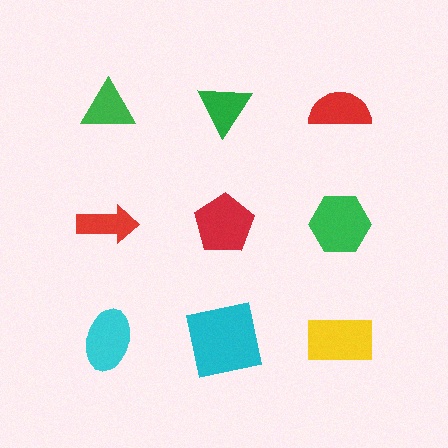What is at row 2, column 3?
A green hexagon.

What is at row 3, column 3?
A yellow rectangle.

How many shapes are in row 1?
3 shapes.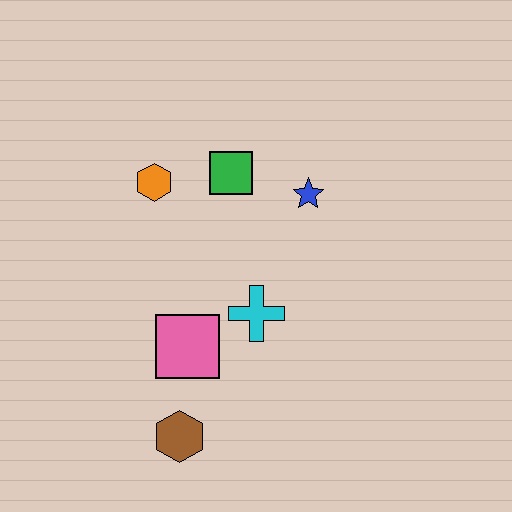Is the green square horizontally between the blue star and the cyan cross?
No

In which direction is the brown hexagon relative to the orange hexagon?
The brown hexagon is below the orange hexagon.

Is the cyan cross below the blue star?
Yes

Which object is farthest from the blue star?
The brown hexagon is farthest from the blue star.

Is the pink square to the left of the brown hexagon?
No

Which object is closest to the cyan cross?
The pink square is closest to the cyan cross.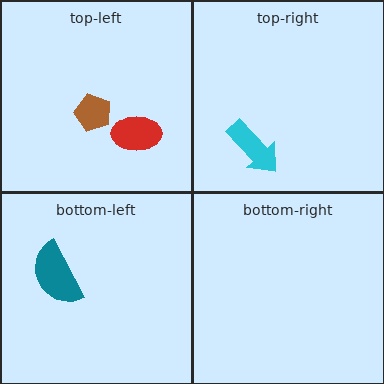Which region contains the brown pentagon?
The top-left region.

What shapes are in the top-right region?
The cyan arrow.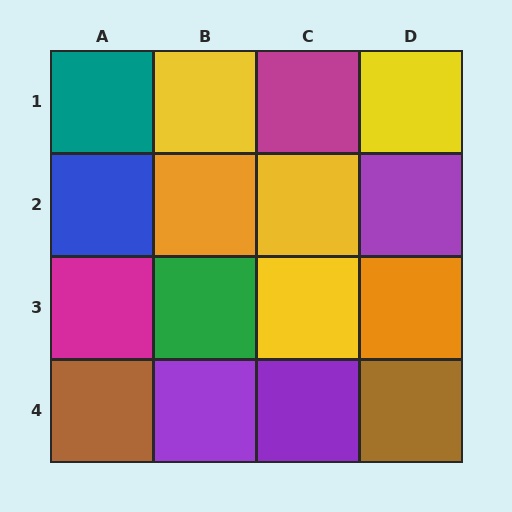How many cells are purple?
3 cells are purple.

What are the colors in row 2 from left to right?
Blue, orange, yellow, purple.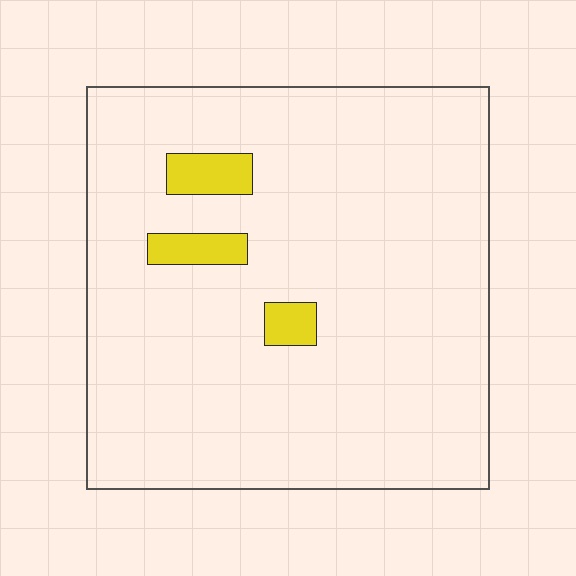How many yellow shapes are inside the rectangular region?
3.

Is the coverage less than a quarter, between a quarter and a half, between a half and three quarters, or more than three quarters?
Less than a quarter.